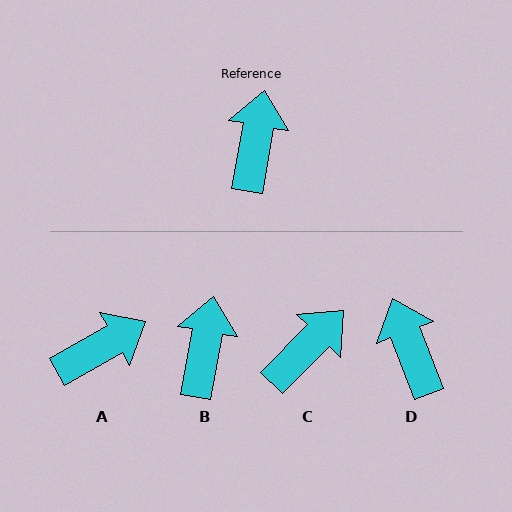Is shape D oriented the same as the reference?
No, it is off by about 31 degrees.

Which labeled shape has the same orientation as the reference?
B.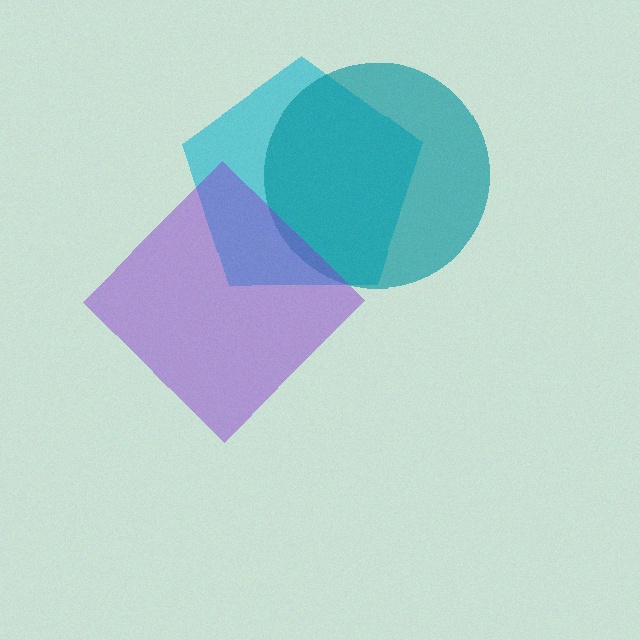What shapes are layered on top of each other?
The layered shapes are: a cyan pentagon, a teal circle, a purple diamond.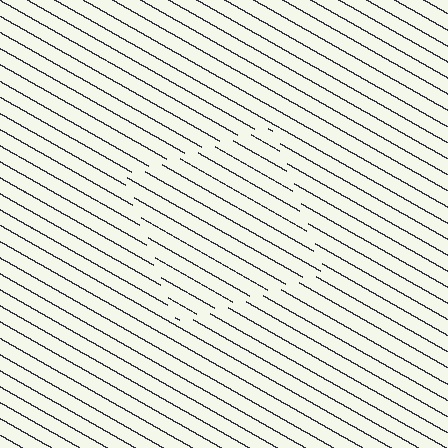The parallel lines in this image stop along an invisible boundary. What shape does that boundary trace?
An illusory square. The interior of the shape contains the same grating, shifted by half a period — the contour is defined by the phase discontinuity where line-ends from the inner and outer gratings abut.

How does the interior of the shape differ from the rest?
The interior of the shape contains the same grating, shifted by half a period — the contour is defined by the phase discontinuity where line-ends from the inner and outer gratings abut.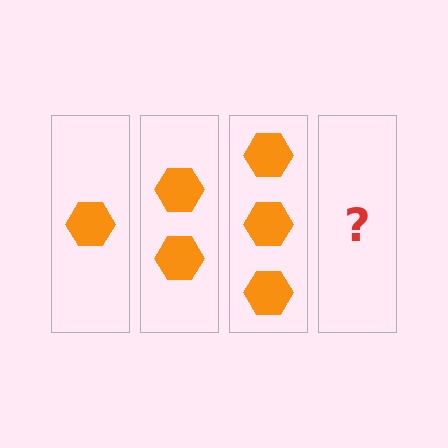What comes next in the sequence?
The next element should be 4 hexagons.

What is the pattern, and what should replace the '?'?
The pattern is that each step adds one more hexagon. The '?' should be 4 hexagons.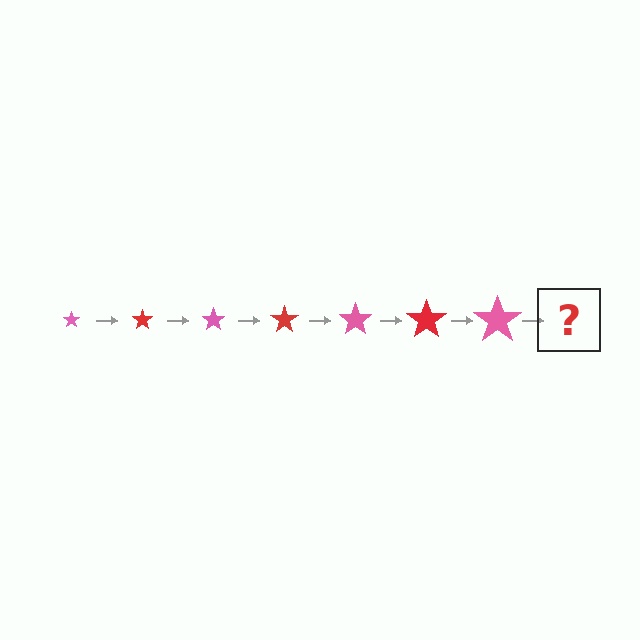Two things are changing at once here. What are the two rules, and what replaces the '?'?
The two rules are that the star grows larger each step and the color cycles through pink and red. The '?' should be a red star, larger than the previous one.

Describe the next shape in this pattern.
It should be a red star, larger than the previous one.